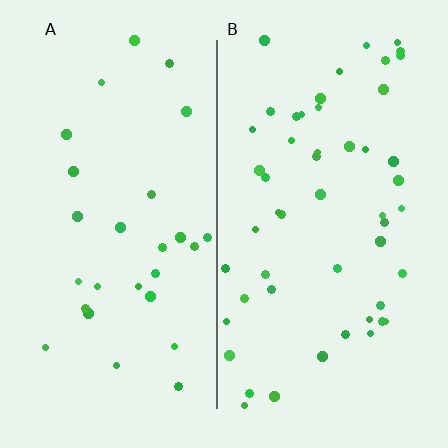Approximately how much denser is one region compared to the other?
Approximately 1.9× — region B over region A.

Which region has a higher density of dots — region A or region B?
B (the right).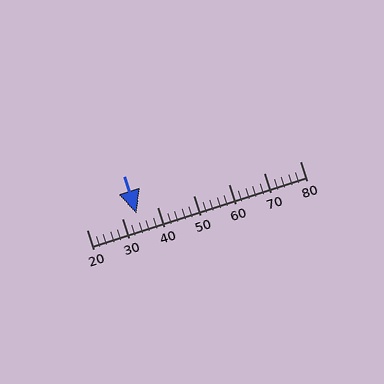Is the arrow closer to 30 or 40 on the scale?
The arrow is closer to 30.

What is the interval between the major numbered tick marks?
The major tick marks are spaced 10 units apart.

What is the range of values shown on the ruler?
The ruler shows values from 20 to 80.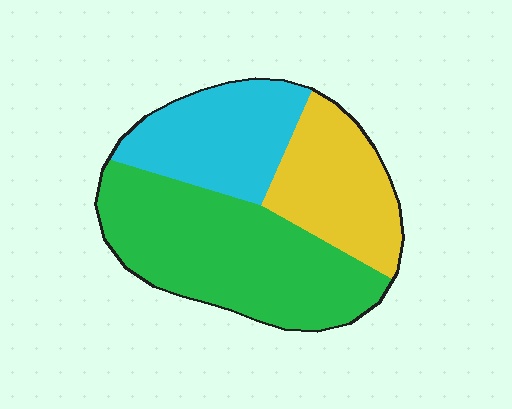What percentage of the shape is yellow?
Yellow covers 26% of the shape.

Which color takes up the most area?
Green, at roughly 50%.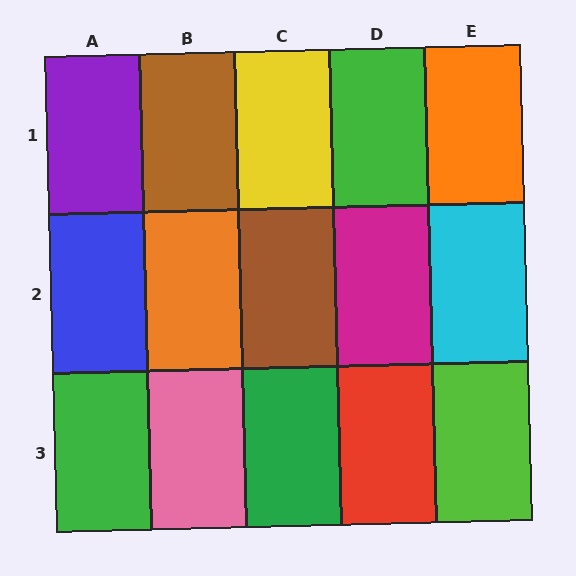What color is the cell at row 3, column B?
Pink.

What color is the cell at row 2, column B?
Orange.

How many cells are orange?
2 cells are orange.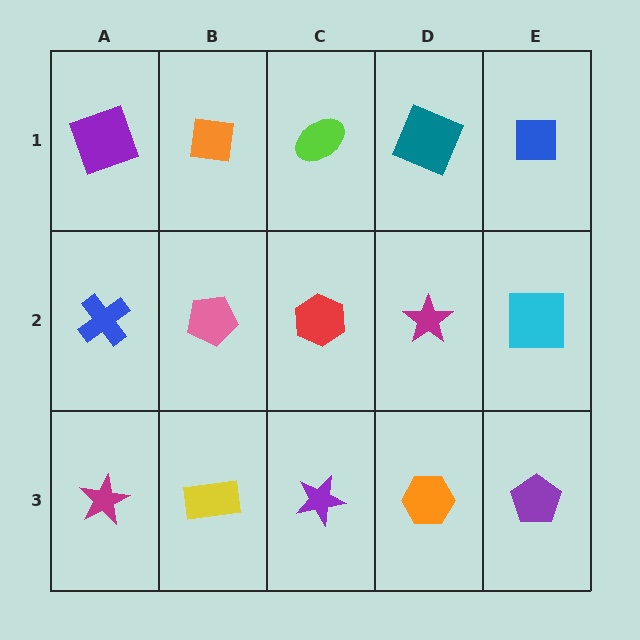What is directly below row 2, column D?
An orange hexagon.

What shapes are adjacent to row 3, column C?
A red hexagon (row 2, column C), a yellow rectangle (row 3, column B), an orange hexagon (row 3, column D).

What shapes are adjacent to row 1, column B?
A pink pentagon (row 2, column B), a purple square (row 1, column A), a lime ellipse (row 1, column C).